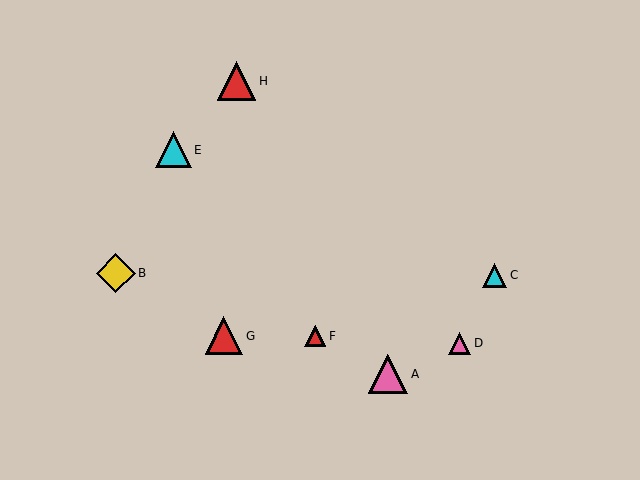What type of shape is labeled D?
Shape D is a pink triangle.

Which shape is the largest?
The pink triangle (labeled A) is the largest.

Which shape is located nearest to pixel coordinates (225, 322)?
The red triangle (labeled G) at (224, 336) is nearest to that location.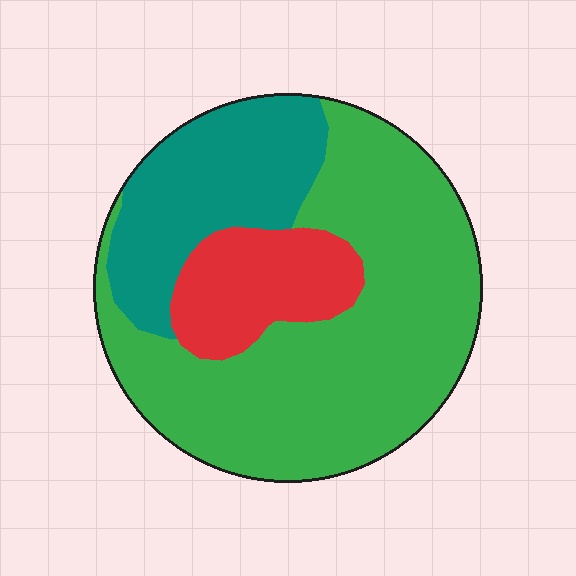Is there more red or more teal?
Teal.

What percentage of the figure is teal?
Teal takes up about one quarter (1/4) of the figure.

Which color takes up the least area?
Red, at roughly 15%.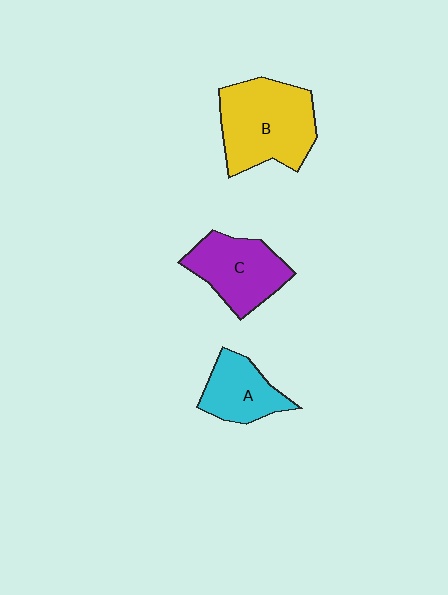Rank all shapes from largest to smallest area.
From largest to smallest: B (yellow), C (purple), A (cyan).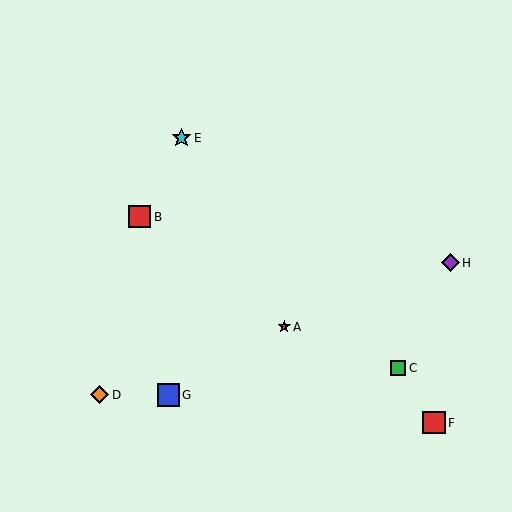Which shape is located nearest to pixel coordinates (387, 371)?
The green square (labeled C) at (398, 368) is nearest to that location.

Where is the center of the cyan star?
The center of the cyan star is at (182, 138).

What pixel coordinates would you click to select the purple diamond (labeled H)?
Click at (451, 263) to select the purple diamond H.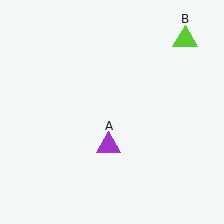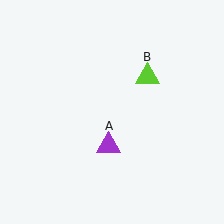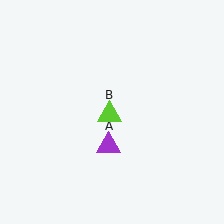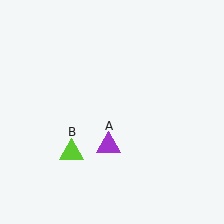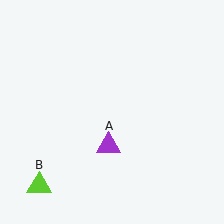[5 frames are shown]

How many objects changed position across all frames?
1 object changed position: lime triangle (object B).